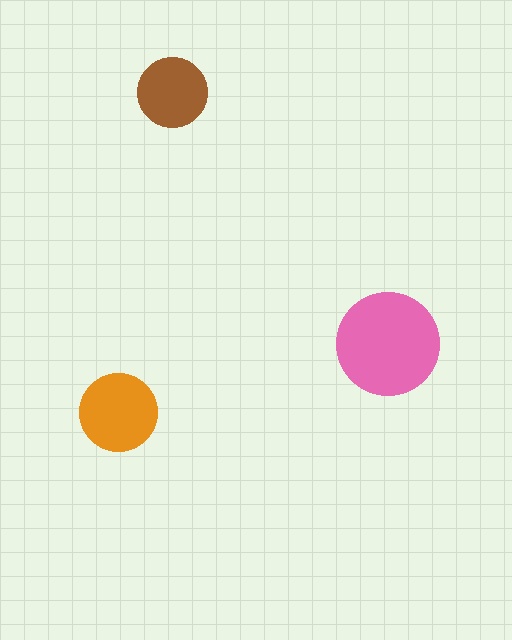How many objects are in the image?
There are 3 objects in the image.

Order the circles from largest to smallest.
the pink one, the orange one, the brown one.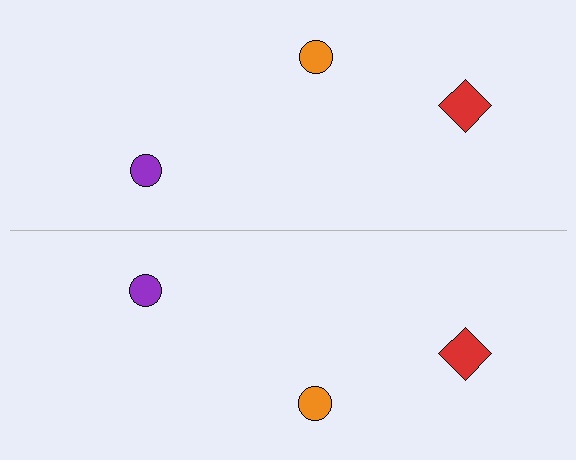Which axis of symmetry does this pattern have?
The pattern has a horizontal axis of symmetry running through the center of the image.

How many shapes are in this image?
There are 6 shapes in this image.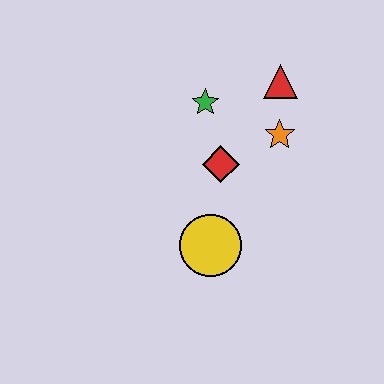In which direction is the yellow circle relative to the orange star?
The yellow circle is below the orange star.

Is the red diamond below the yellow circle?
No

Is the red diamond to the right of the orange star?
No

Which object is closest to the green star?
The red diamond is closest to the green star.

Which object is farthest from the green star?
The yellow circle is farthest from the green star.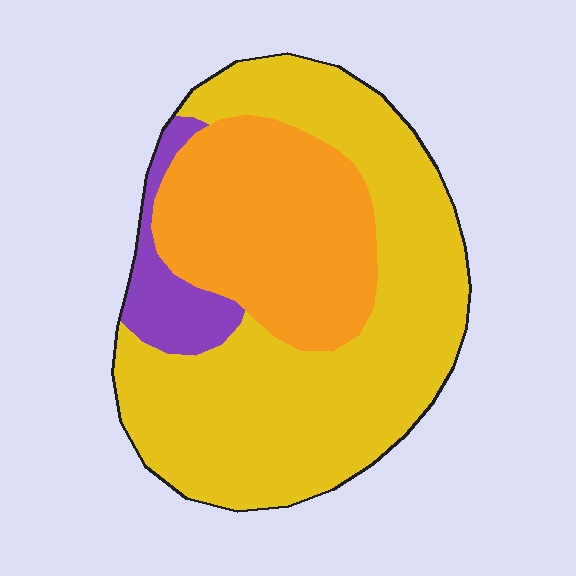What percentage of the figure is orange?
Orange covers around 30% of the figure.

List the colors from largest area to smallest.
From largest to smallest: yellow, orange, purple.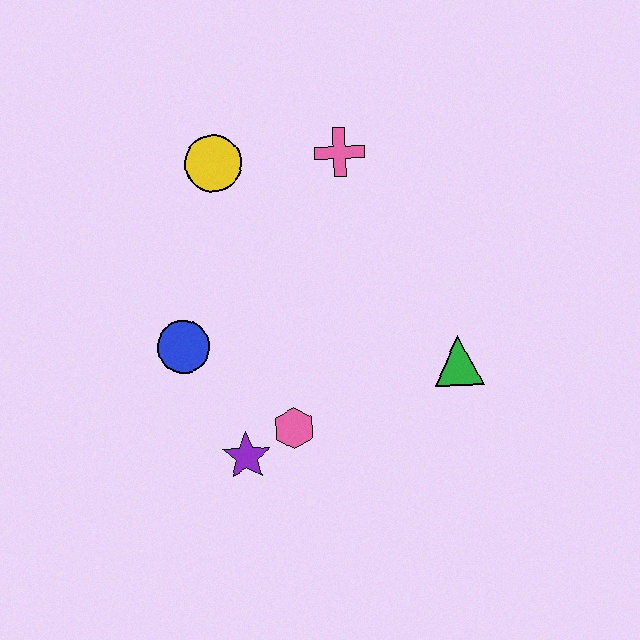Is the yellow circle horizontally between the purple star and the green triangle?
No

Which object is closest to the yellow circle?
The pink cross is closest to the yellow circle.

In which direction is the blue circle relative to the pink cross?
The blue circle is below the pink cross.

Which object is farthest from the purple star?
The pink cross is farthest from the purple star.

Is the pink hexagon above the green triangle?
No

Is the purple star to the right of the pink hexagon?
No